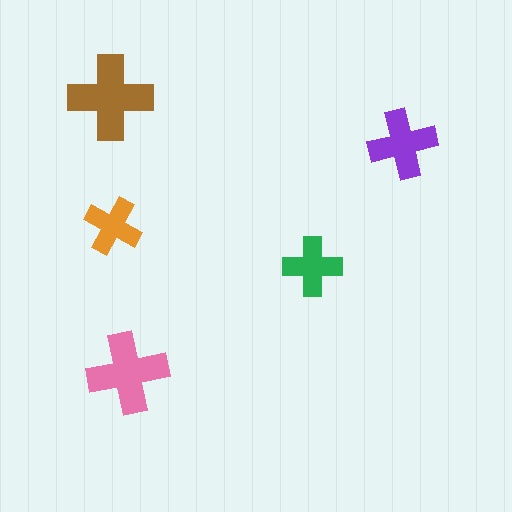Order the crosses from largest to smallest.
the brown one, the pink one, the purple one, the green one, the orange one.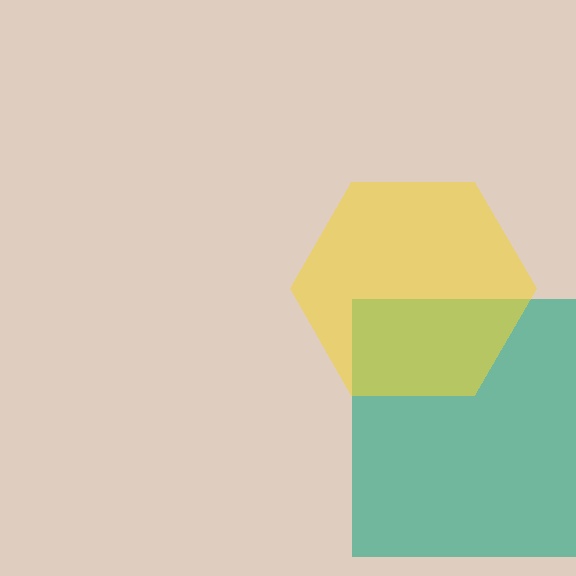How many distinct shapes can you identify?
There are 2 distinct shapes: a teal square, a yellow hexagon.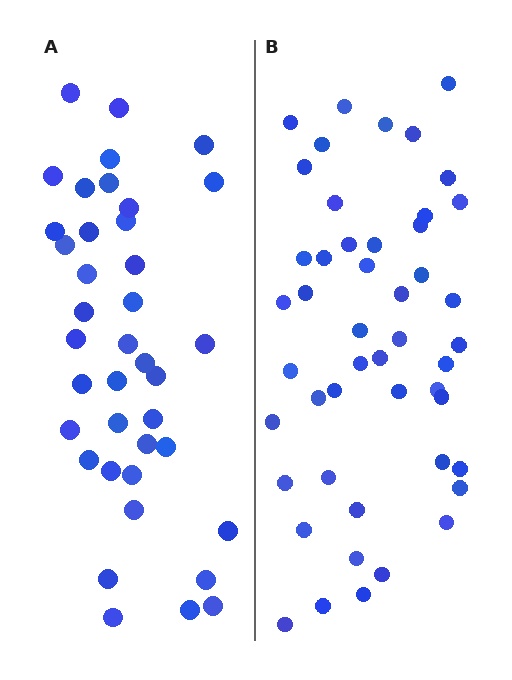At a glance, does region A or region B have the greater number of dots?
Region B (the right region) has more dots.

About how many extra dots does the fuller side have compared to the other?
Region B has roughly 8 or so more dots than region A.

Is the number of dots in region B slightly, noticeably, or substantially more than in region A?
Region B has only slightly more — the two regions are fairly close. The ratio is roughly 1.2 to 1.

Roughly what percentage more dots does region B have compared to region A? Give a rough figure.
About 25% more.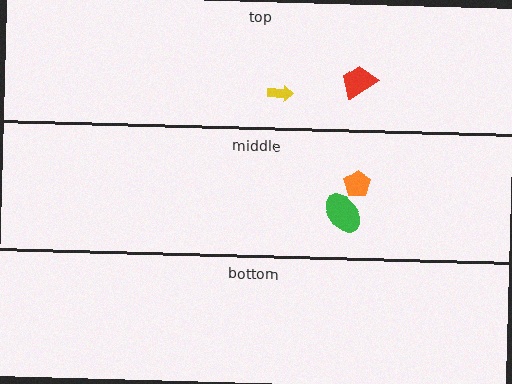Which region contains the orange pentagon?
The middle region.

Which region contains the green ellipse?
The middle region.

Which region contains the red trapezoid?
The top region.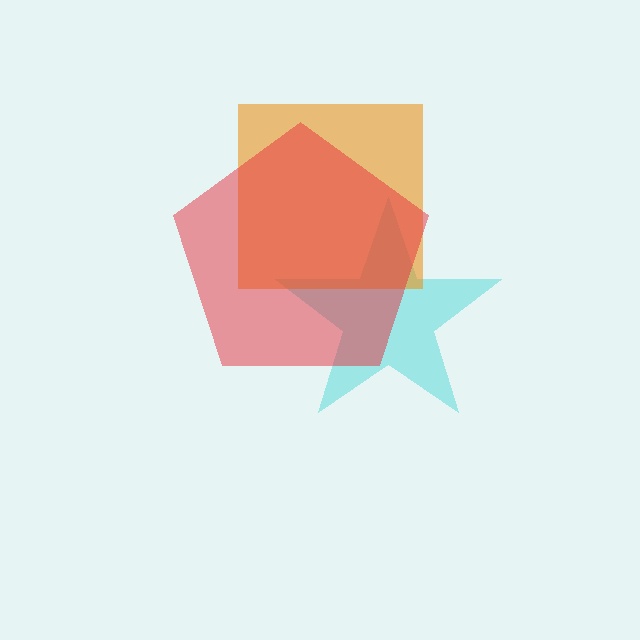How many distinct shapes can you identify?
There are 3 distinct shapes: a cyan star, an orange square, a red pentagon.